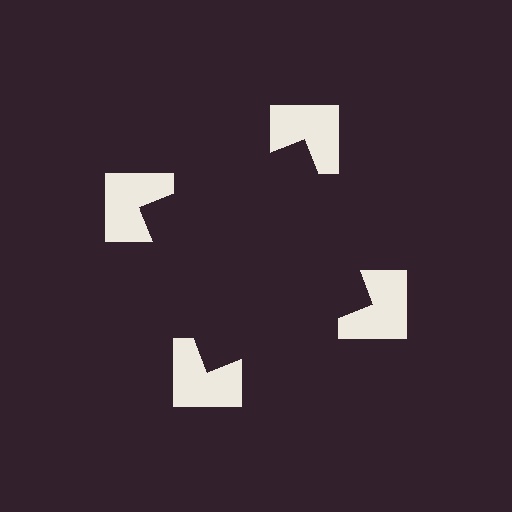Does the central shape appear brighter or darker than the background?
It typically appears slightly darker than the background, even though no actual brightness change is drawn.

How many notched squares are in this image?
There are 4 — one at each vertex of the illusory square.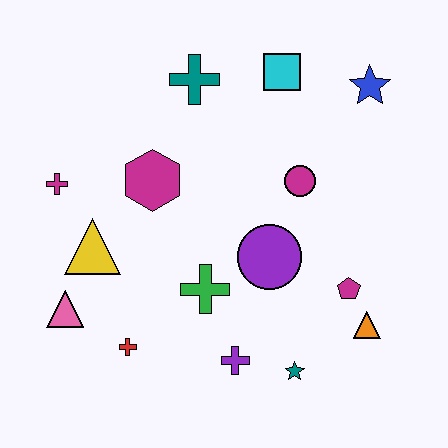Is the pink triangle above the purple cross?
Yes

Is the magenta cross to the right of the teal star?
No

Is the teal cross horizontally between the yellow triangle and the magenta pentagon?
Yes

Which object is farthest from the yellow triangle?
The blue star is farthest from the yellow triangle.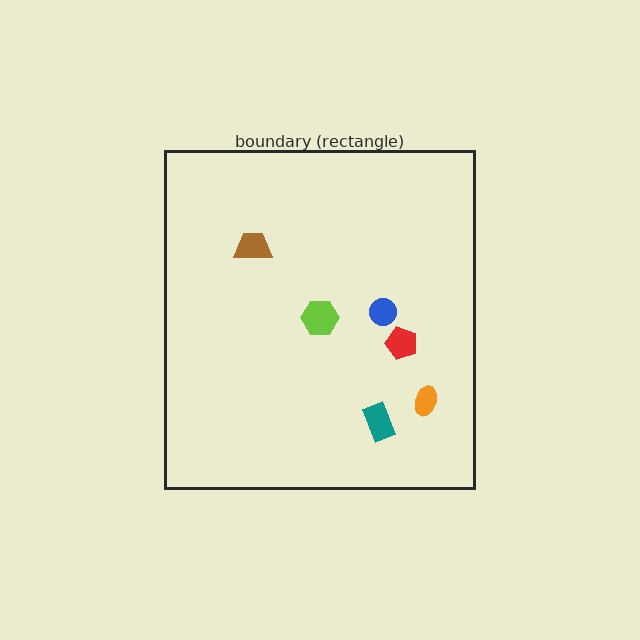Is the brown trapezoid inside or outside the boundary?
Inside.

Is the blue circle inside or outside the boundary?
Inside.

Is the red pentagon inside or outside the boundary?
Inside.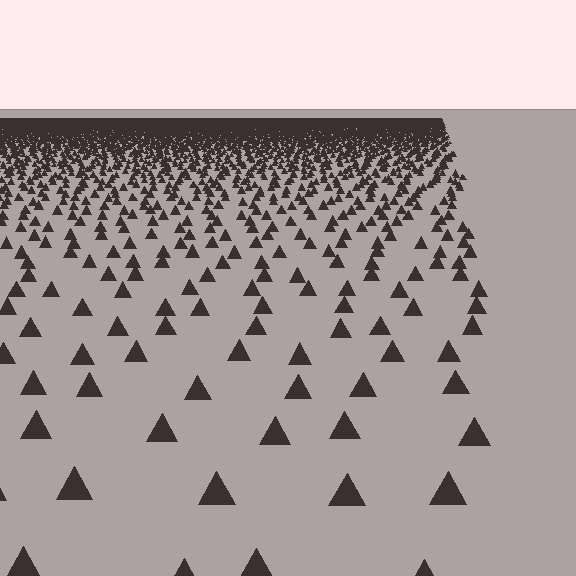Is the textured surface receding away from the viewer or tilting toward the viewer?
The surface is receding away from the viewer. Texture elements get smaller and denser toward the top.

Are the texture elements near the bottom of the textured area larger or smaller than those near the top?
Larger. Near the bottom, elements are closer to the viewer and appear at a bigger on-screen size.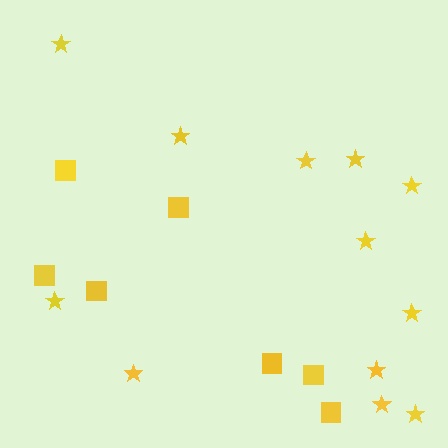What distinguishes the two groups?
There are 2 groups: one group of squares (7) and one group of stars (12).